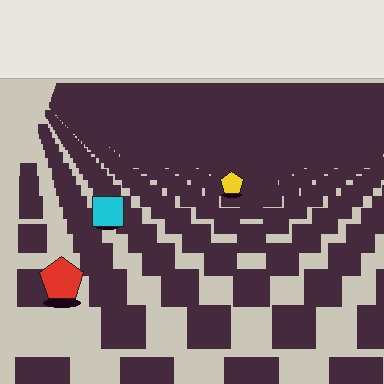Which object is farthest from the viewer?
The yellow pentagon is farthest from the viewer. It appears smaller and the ground texture around it is denser.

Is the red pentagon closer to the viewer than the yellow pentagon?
Yes. The red pentagon is closer — you can tell from the texture gradient: the ground texture is coarser near it.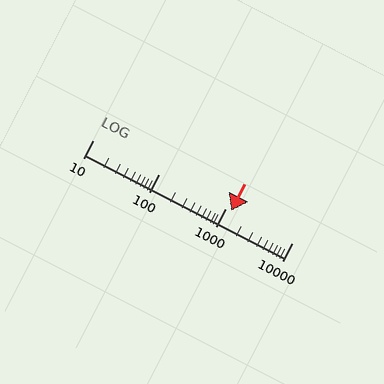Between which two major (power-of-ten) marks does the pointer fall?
The pointer is between 1000 and 10000.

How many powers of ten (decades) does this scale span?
The scale spans 3 decades, from 10 to 10000.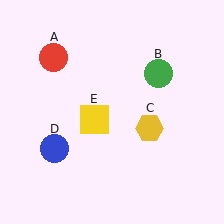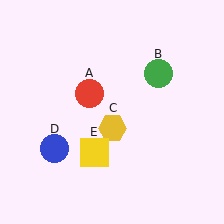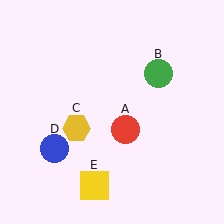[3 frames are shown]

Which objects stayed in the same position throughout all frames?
Green circle (object B) and blue circle (object D) remained stationary.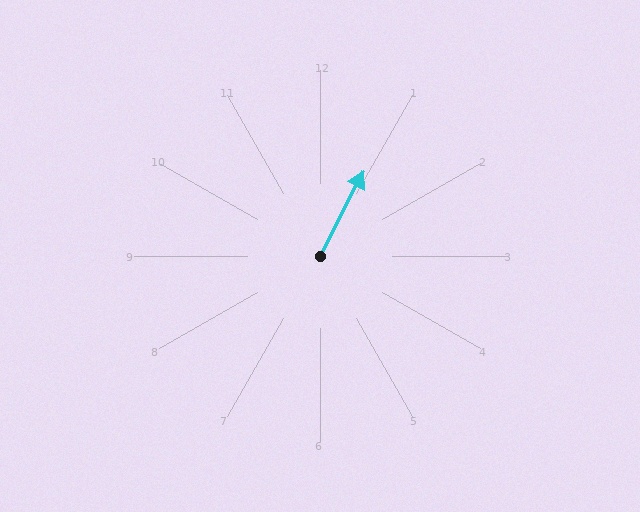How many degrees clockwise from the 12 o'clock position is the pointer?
Approximately 27 degrees.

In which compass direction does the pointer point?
Northeast.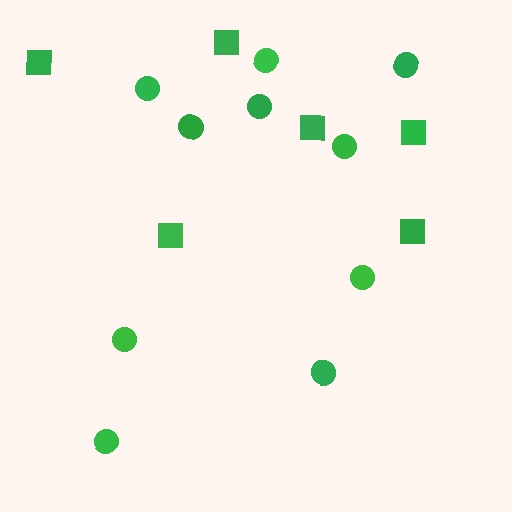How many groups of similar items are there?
There are 2 groups: one group of squares (6) and one group of circles (10).